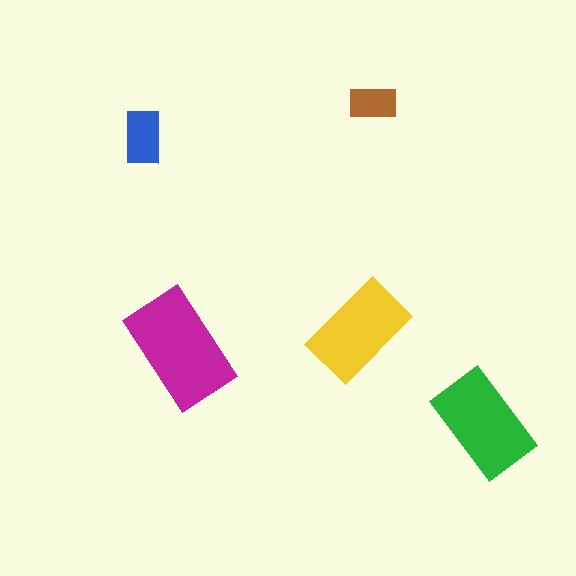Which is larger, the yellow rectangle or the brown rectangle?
The yellow one.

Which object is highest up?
The brown rectangle is topmost.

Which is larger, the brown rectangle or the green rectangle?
The green one.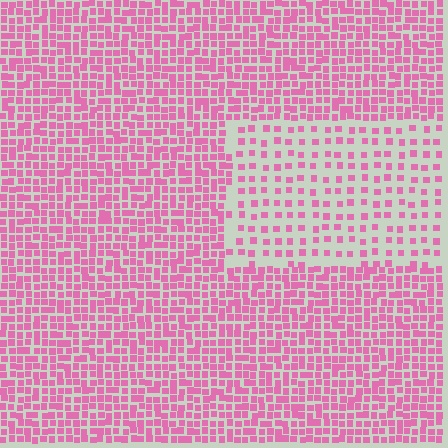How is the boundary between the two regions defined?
The boundary is defined by a change in element density (approximately 2.3x ratio). All elements are the same color, size, and shape.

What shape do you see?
I see a rectangle.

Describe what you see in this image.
The image contains small pink elements arranged at two different densities. A rectangle-shaped region is visible where the elements are less densely packed than the surrounding area.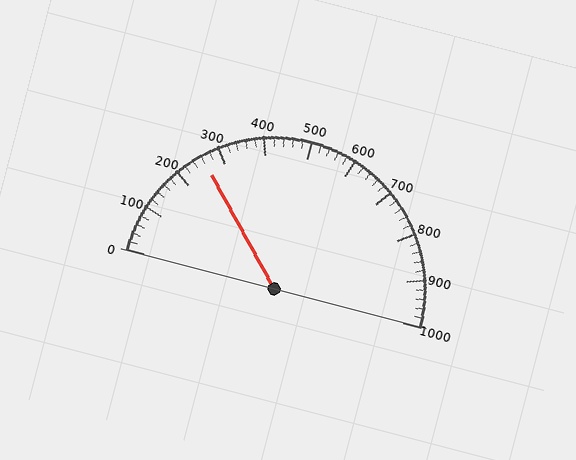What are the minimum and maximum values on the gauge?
The gauge ranges from 0 to 1000.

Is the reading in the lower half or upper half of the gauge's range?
The reading is in the lower half of the range (0 to 1000).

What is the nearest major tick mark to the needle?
The nearest major tick mark is 300.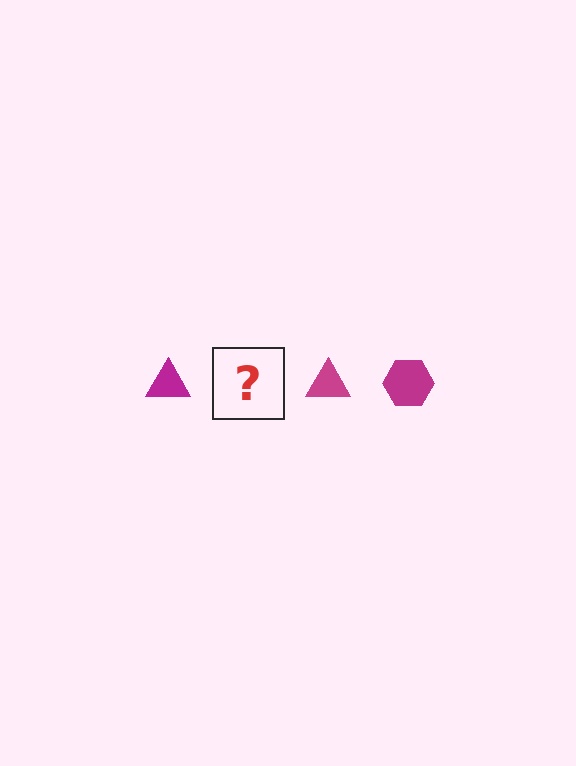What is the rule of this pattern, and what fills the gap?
The rule is that the pattern cycles through triangle, hexagon shapes in magenta. The gap should be filled with a magenta hexagon.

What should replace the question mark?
The question mark should be replaced with a magenta hexagon.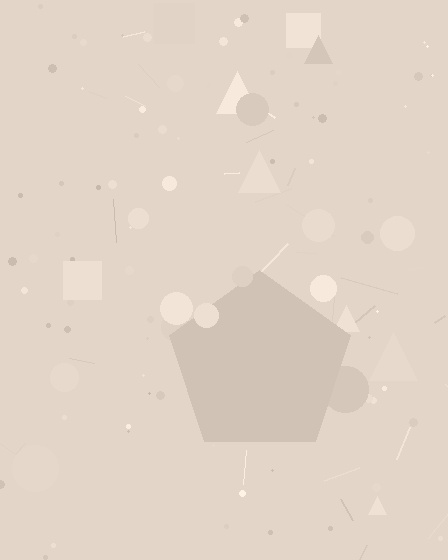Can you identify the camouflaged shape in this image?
The camouflaged shape is a pentagon.